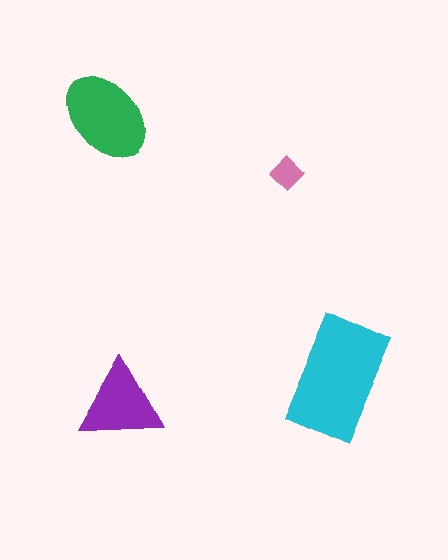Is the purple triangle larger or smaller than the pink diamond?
Larger.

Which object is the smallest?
The pink diamond.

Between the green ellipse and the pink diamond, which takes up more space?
The green ellipse.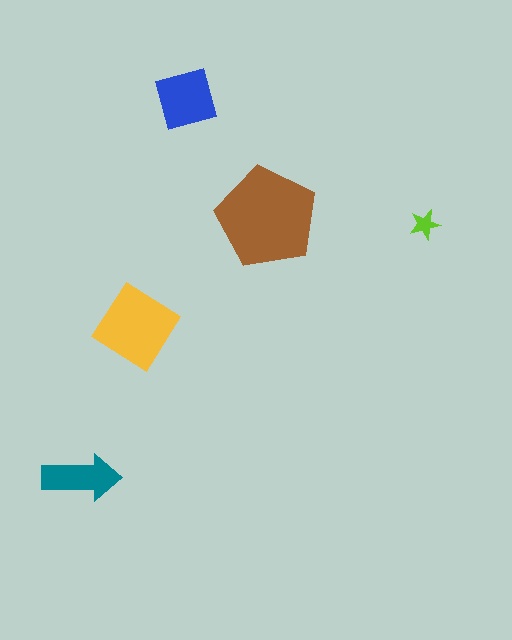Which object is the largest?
The brown pentagon.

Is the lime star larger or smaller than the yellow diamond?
Smaller.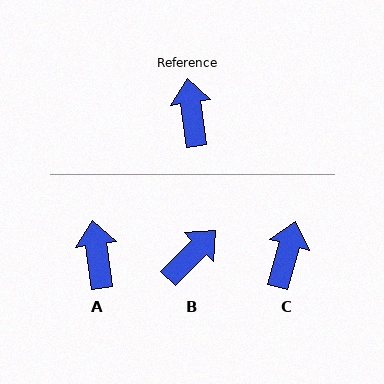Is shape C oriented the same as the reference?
No, it is off by about 23 degrees.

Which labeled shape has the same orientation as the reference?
A.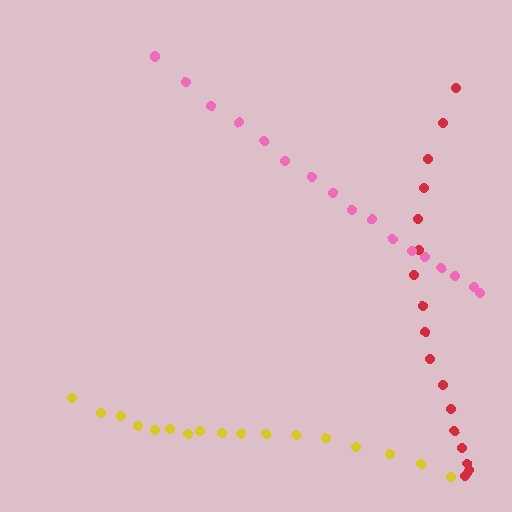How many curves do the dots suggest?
There are 3 distinct paths.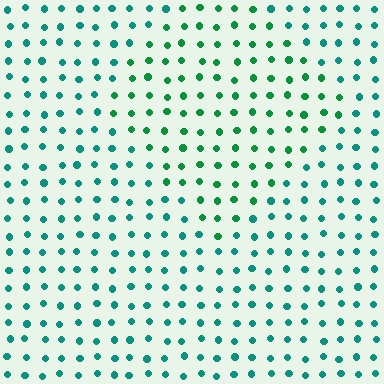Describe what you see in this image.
The image is filled with small teal elements in a uniform arrangement. A diamond-shaped region is visible where the elements are tinted to a slightly different hue, forming a subtle color boundary.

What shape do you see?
I see a diamond.